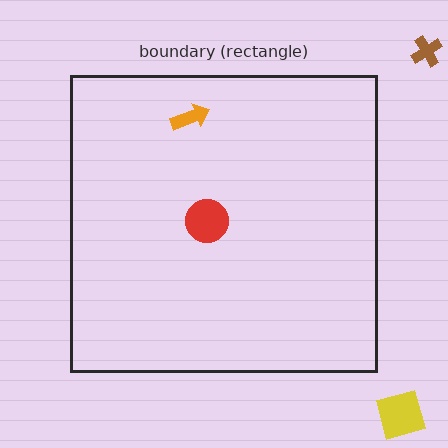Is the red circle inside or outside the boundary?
Inside.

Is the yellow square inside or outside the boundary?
Outside.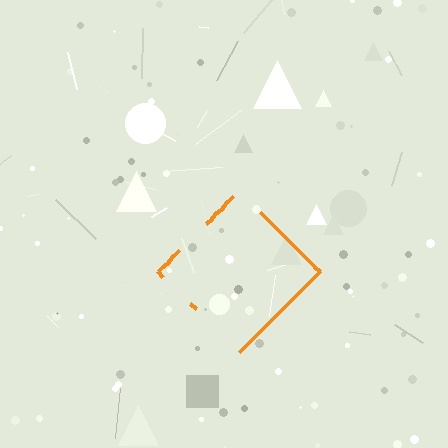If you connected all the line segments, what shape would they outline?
They would outline a diamond.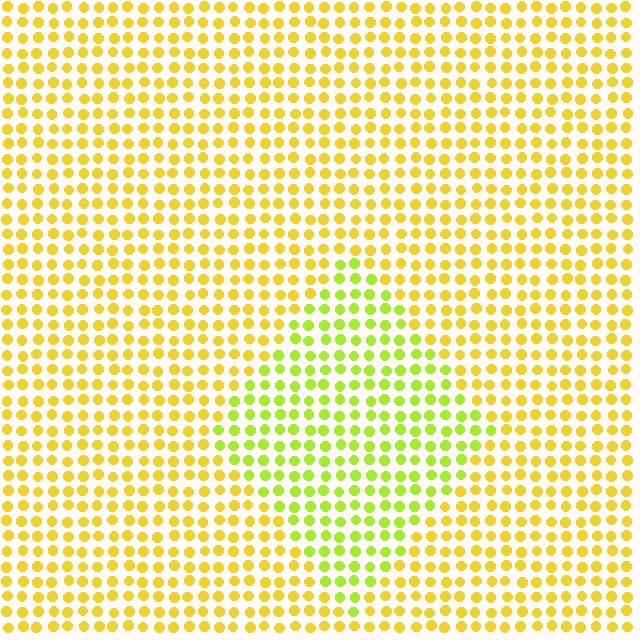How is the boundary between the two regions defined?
The boundary is defined purely by a slight shift in hue (about 32 degrees). Spacing, size, and orientation are identical on both sides.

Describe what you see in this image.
The image is filled with small yellow elements in a uniform arrangement. A diamond-shaped region is visible where the elements are tinted to a slightly different hue, forming a subtle color boundary.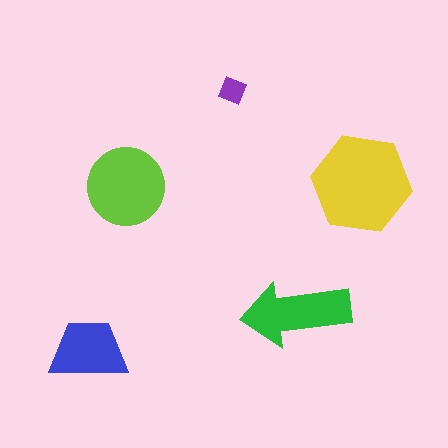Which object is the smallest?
The purple diamond.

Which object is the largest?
The yellow hexagon.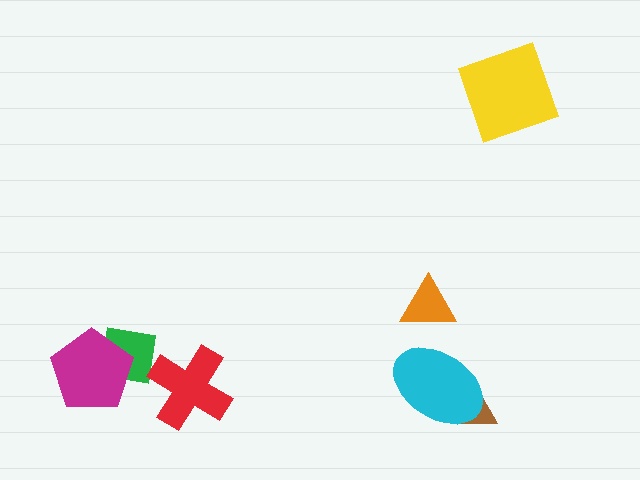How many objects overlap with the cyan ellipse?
1 object overlaps with the cyan ellipse.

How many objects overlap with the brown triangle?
1 object overlaps with the brown triangle.